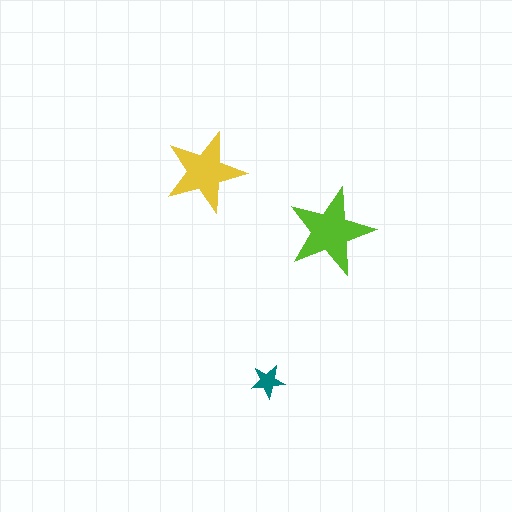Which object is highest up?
The yellow star is topmost.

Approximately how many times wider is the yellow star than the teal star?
About 2.5 times wider.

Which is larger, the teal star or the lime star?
The lime one.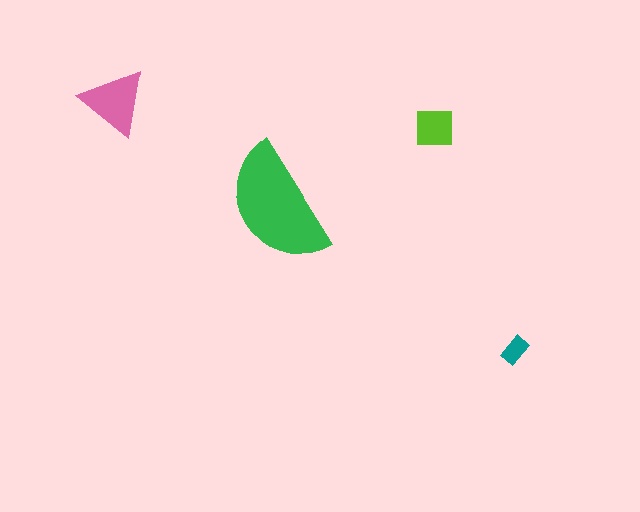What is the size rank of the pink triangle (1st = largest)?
2nd.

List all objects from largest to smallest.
The green semicircle, the pink triangle, the lime square, the teal rectangle.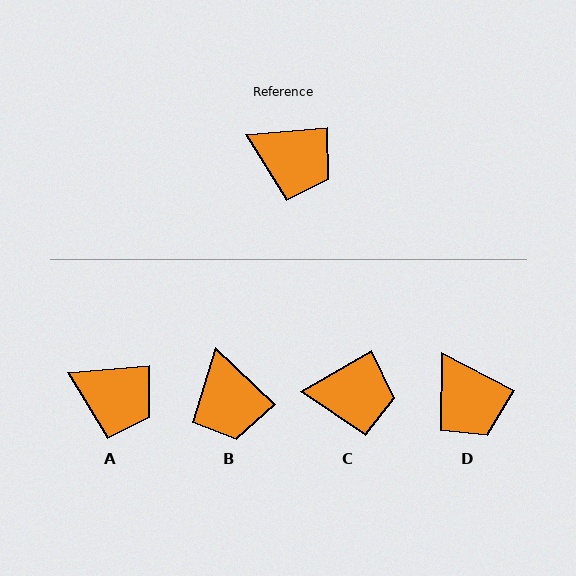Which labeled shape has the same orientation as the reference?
A.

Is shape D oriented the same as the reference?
No, it is off by about 32 degrees.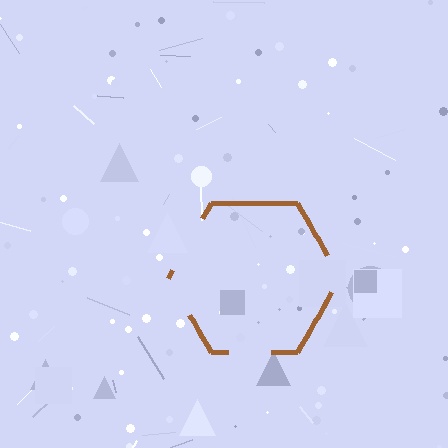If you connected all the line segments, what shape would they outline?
They would outline a hexagon.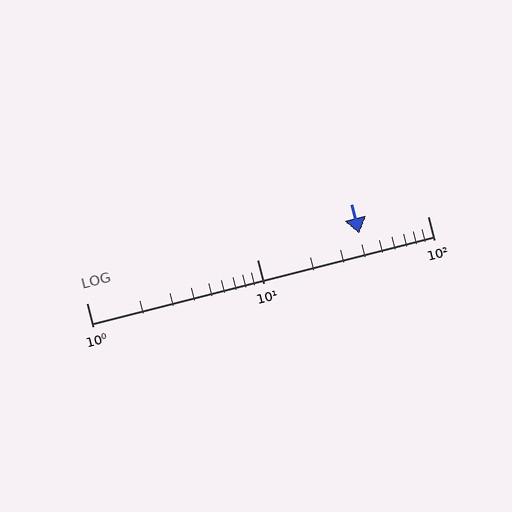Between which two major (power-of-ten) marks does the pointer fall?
The pointer is between 10 and 100.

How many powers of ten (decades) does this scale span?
The scale spans 2 decades, from 1 to 100.